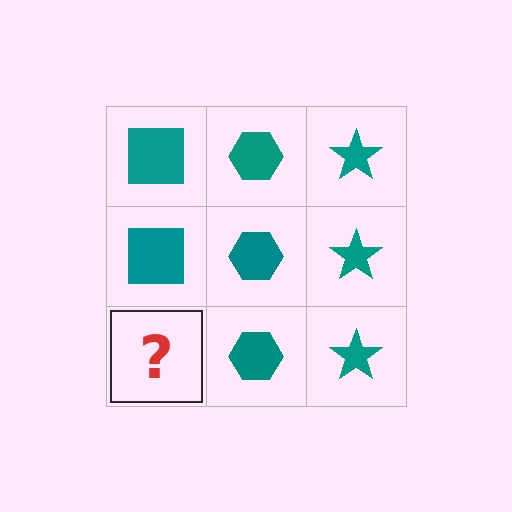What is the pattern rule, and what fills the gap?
The rule is that each column has a consistent shape. The gap should be filled with a teal square.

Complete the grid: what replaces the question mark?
The question mark should be replaced with a teal square.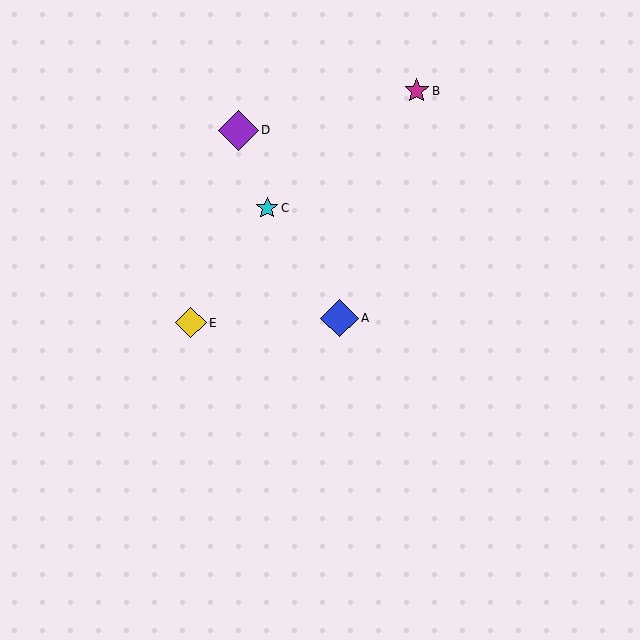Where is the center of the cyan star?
The center of the cyan star is at (267, 208).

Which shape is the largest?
The purple diamond (labeled D) is the largest.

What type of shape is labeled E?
Shape E is a yellow diamond.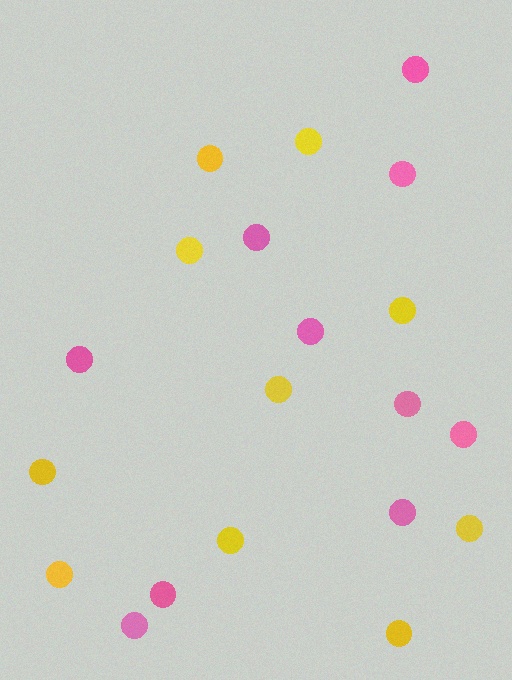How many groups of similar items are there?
There are 2 groups: one group of pink circles (10) and one group of yellow circles (10).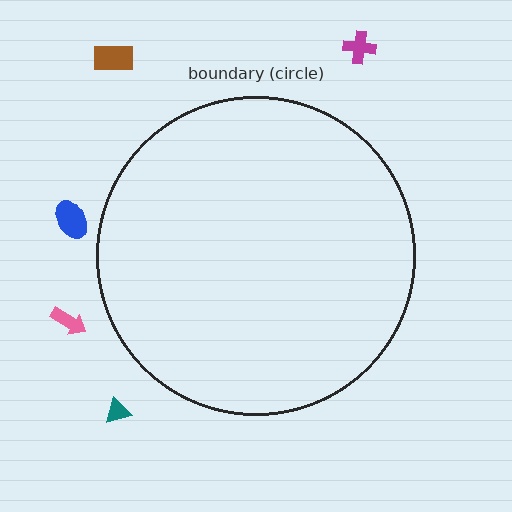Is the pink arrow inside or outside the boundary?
Outside.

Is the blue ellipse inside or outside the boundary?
Outside.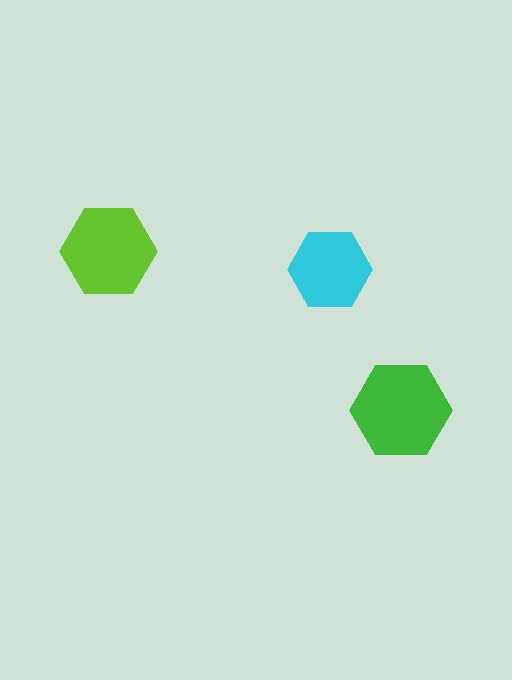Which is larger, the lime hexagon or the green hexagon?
The green one.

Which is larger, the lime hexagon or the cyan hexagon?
The lime one.